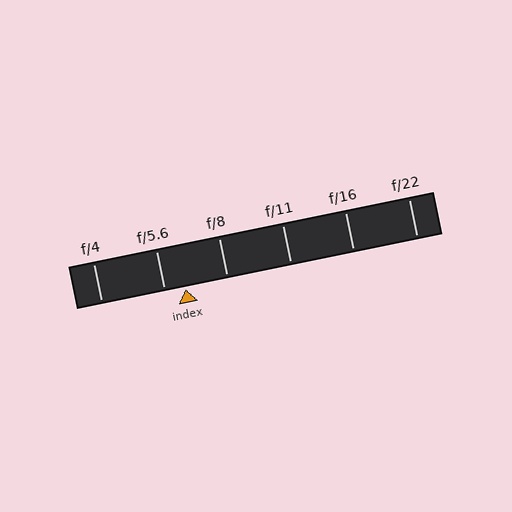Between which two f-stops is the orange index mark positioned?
The index mark is between f/5.6 and f/8.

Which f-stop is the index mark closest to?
The index mark is closest to f/5.6.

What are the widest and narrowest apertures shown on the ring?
The widest aperture shown is f/4 and the narrowest is f/22.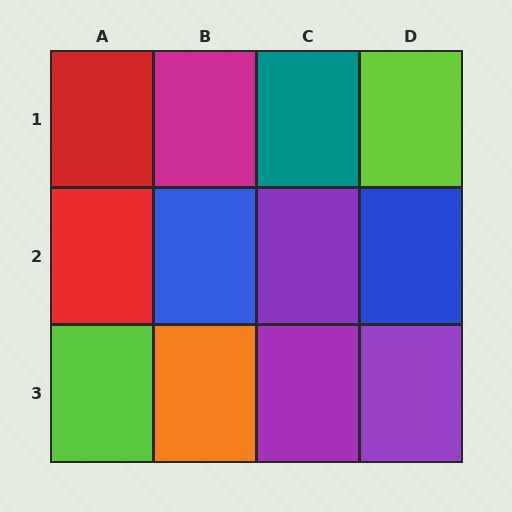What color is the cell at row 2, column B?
Blue.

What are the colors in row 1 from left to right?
Red, magenta, teal, lime.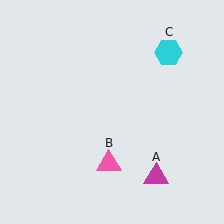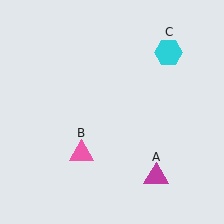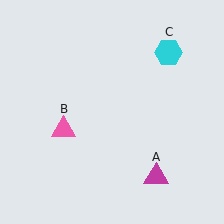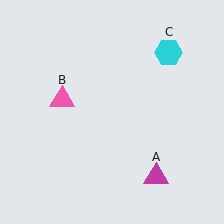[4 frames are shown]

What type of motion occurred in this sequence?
The pink triangle (object B) rotated clockwise around the center of the scene.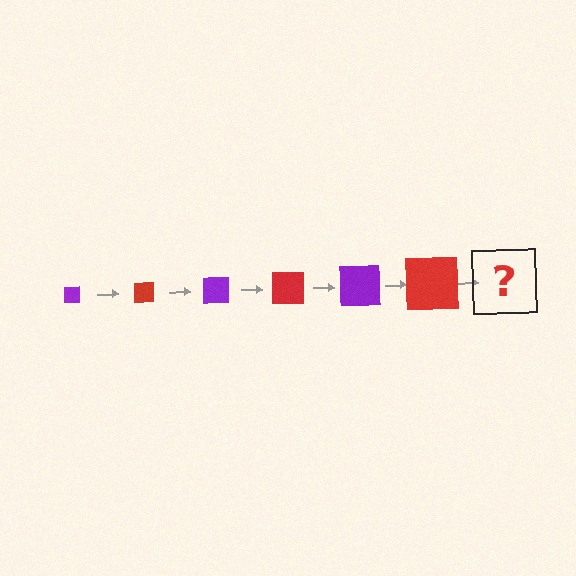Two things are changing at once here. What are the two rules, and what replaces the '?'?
The two rules are that the square grows larger each step and the color cycles through purple and red. The '?' should be a purple square, larger than the previous one.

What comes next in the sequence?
The next element should be a purple square, larger than the previous one.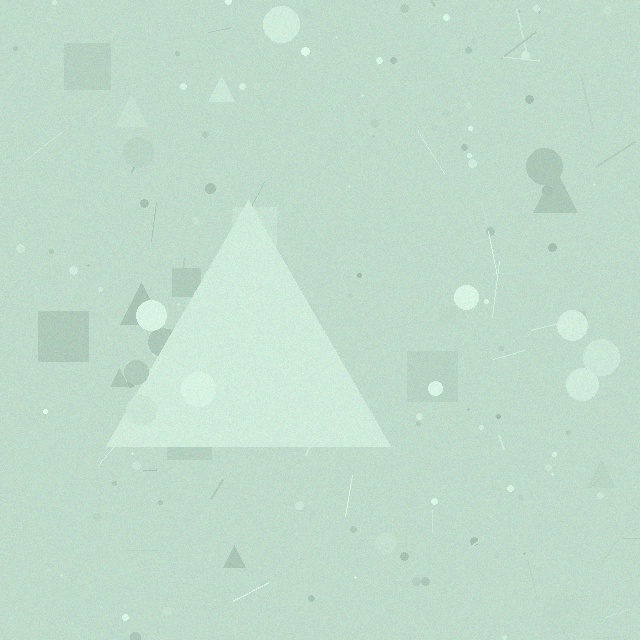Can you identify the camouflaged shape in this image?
The camouflaged shape is a triangle.